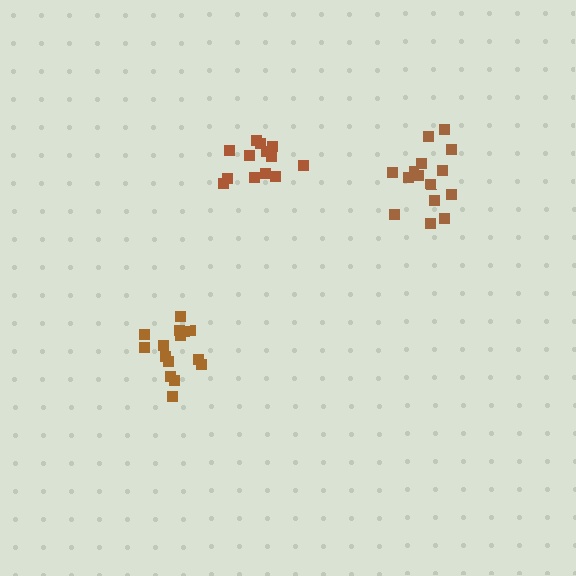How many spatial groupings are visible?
There are 3 spatial groupings.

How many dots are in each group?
Group 1: 15 dots, Group 2: 14 dots, Group 3: 13 dots (42 total).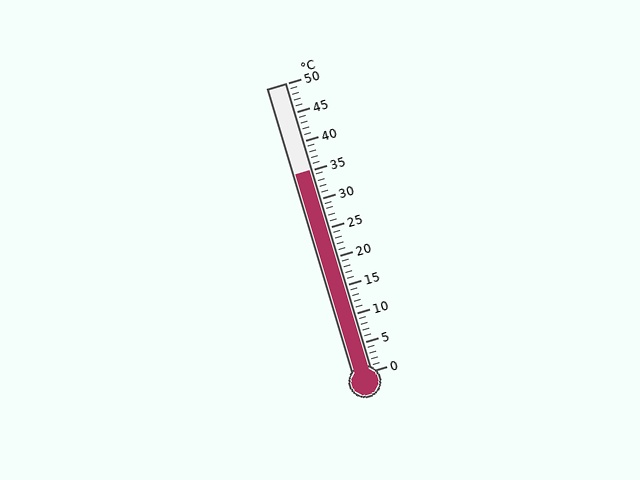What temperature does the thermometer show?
The thermometer shows approximately 35°C.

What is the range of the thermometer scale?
The thermometer scale ranges from 0°C to 50°C.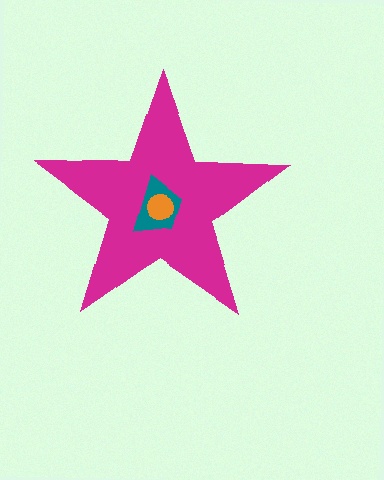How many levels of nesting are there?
3.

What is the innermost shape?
The orange circle.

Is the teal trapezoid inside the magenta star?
Yes.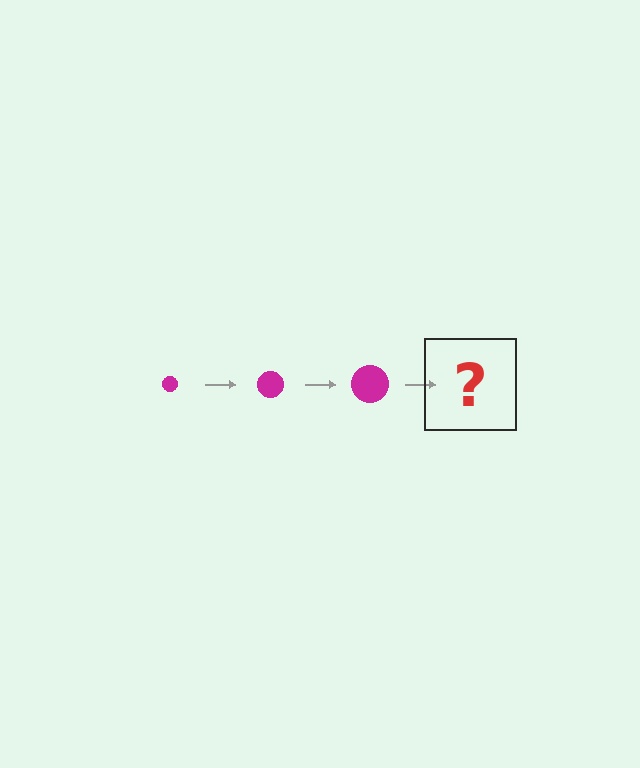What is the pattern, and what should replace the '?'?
The pattern is that the circle gets progressively larger each step. The '?' should be a magenta circle, larger than the previous one.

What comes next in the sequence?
The next element should be a magenta circle, larger than the previous one.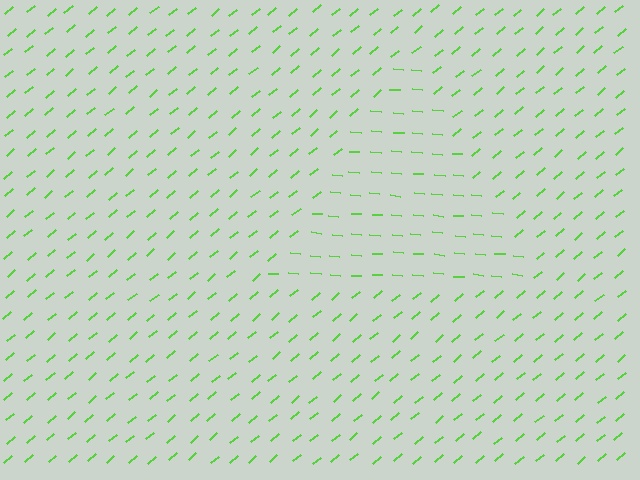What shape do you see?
I see a triangle.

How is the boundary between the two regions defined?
The boundary is defined purely by a change in line orientation (approximately 45 degrees difference). All lines are the same color and thickness.